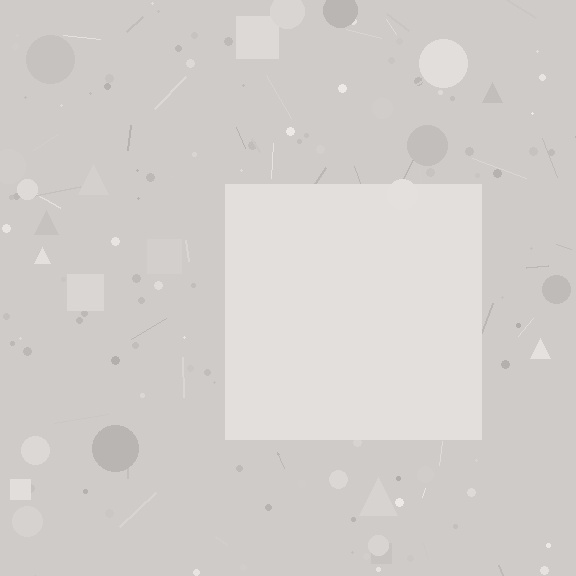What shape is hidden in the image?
A square is hidden in the image.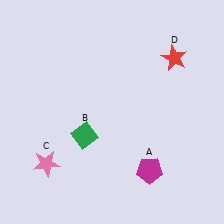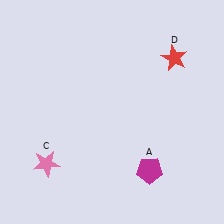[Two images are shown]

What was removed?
The green diamond (B) was removed in Image 2.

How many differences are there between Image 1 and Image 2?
There is 1 difference between the two images.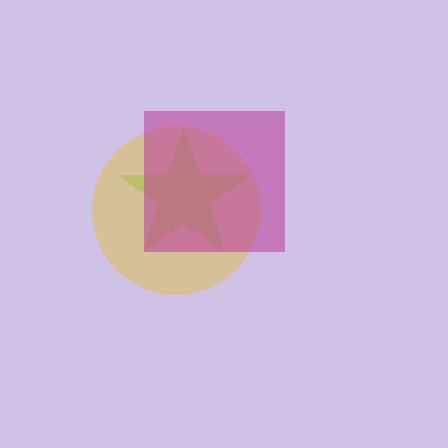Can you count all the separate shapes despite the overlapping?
Yes, there are 3 separate shapes.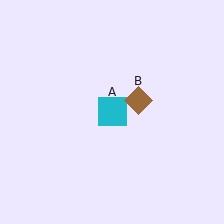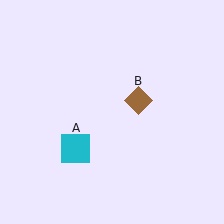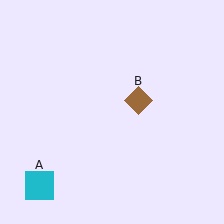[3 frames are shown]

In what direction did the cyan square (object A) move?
The cyan square (object A) moved down and to the left.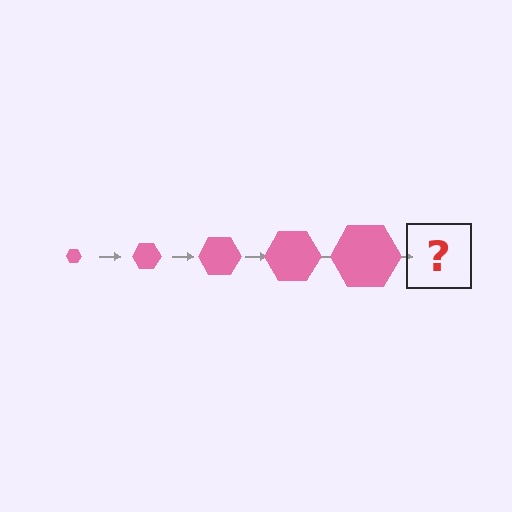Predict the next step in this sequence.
The next step is a pink hexagon, larger than the previous one.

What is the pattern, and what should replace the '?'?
The pattern is that the hexagon gets progressively larger each step. The '?' should be a pink hexagon, larger than the previous one.